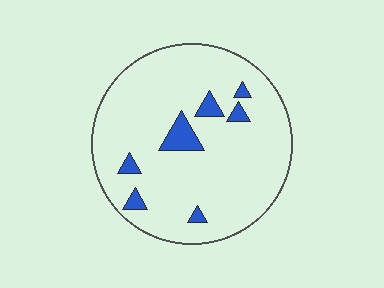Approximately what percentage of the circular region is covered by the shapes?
Approximately 10%.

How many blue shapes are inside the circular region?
7.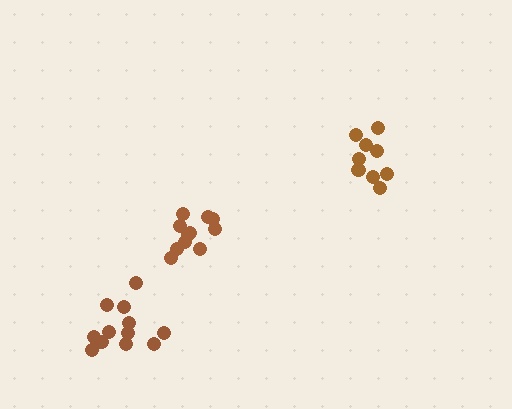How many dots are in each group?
Group 1: 9 dots, Group 2: 13 dots, Group 3: 11 dots (33 total).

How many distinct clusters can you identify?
There are 3 distinct clusters.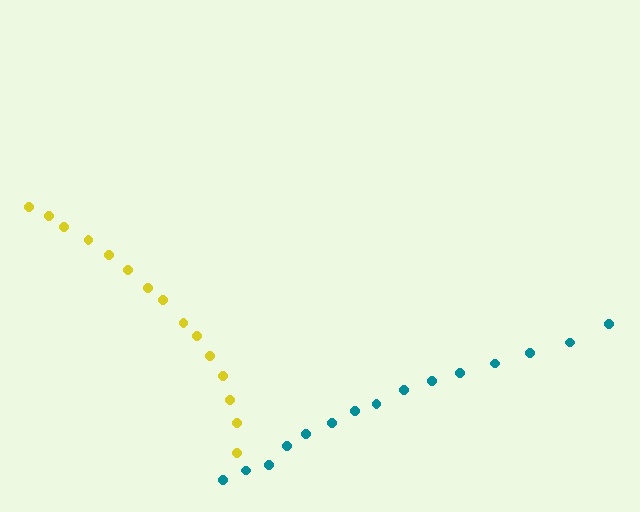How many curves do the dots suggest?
There are 2 distinct paths.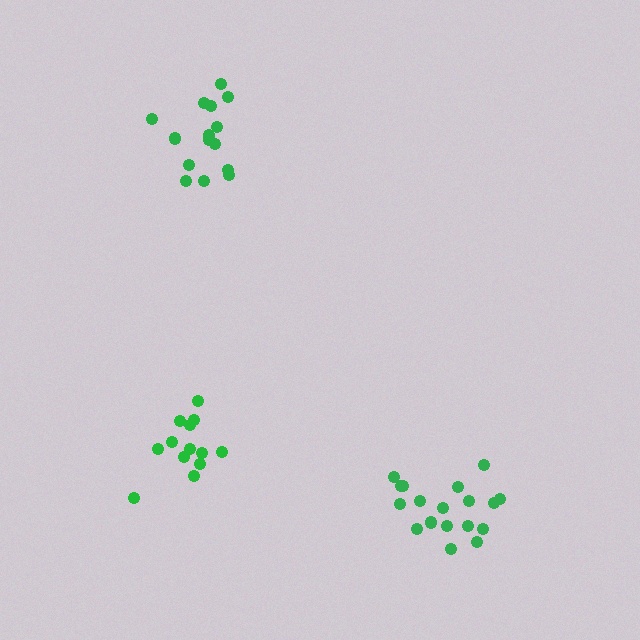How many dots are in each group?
Group 1: 13 dots, Group 2: 18 dots, Group 3: 15 dots (46 total).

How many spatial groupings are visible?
There are 3 spatial groupings.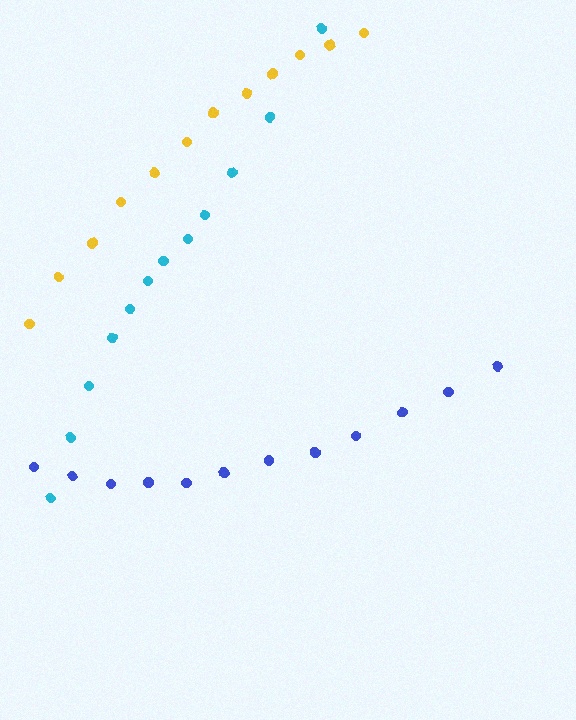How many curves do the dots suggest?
There are 3 distinct paths.